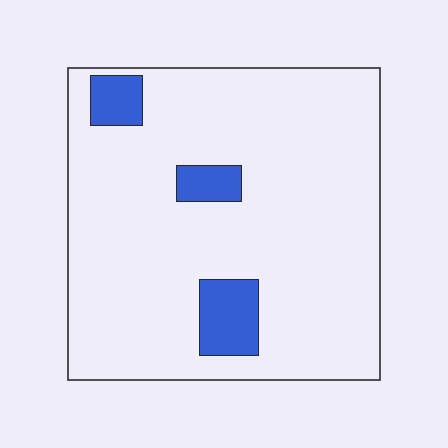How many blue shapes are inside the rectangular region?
3.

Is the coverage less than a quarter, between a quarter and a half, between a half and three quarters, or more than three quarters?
Less than a quarter.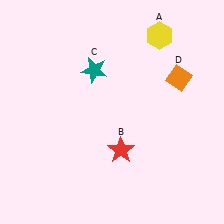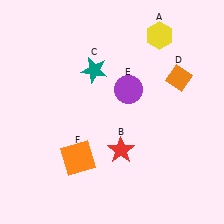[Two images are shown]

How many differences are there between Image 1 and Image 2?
There are 2 differences between the two images.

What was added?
A purple circle (E), an orange square (F) were added in Image 2.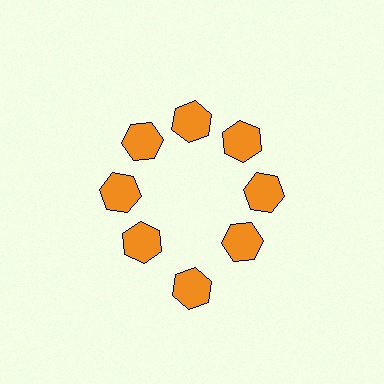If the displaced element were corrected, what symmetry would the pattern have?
It would have 8-fold rotational symmetry — the pattern would map onto itself every 45 degrees.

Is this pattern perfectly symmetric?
No. The 8 orange hexagons are arranged in a ring, but one element near the 6 o'clock position is pushed outward from the center, breaking the 8-fold rotational symmetry.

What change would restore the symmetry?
The symmetry would be restored by moving it inward, back onto the ring so that all 8 hexagons sit at equal angles and equal distance from the center.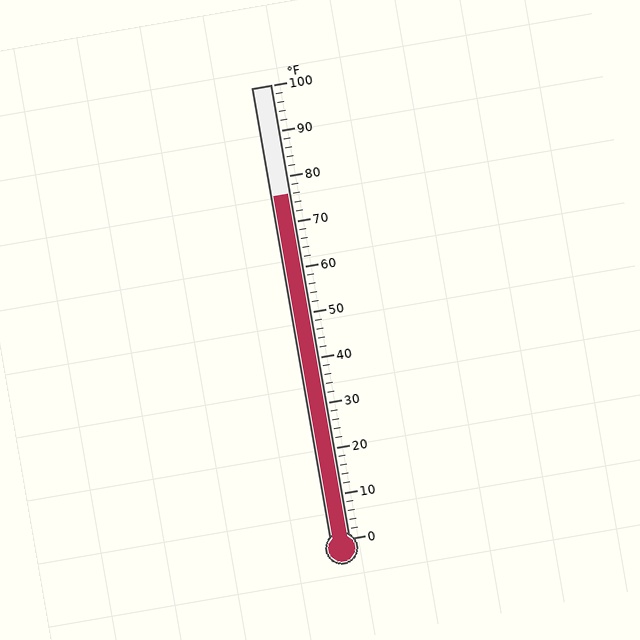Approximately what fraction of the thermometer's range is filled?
The thermometer is filled to approximately 75% of its range.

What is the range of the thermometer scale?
The thermometer scale ranges from 0°F to 100°F.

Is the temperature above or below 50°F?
The temperature is above 50°F.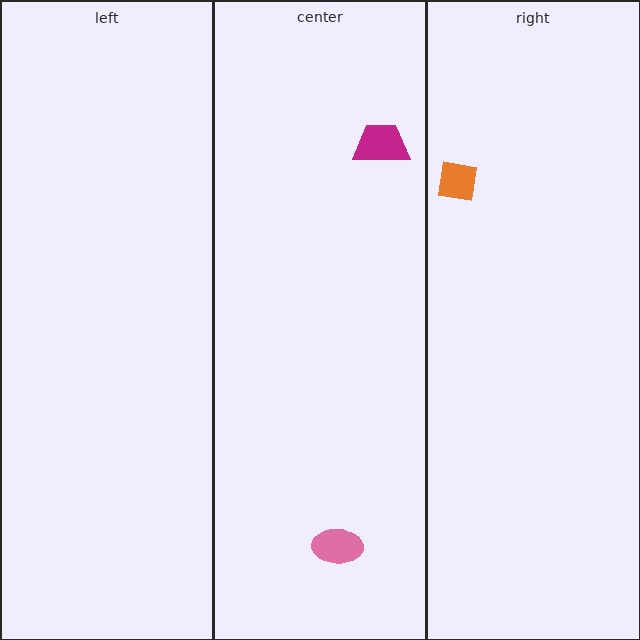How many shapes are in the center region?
2.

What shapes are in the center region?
The magenta trapezoid, the pink ellipse.